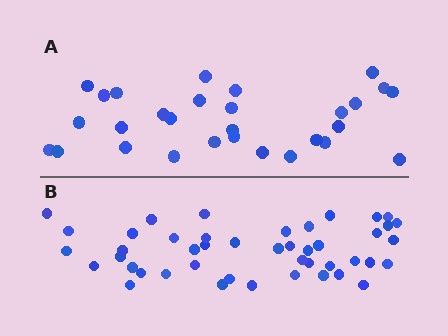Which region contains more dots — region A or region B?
Region B (the bottom region) has more dots.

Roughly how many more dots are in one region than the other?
Region B has approximately 15 more dots than region A.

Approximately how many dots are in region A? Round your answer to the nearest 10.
About 30 dots. (The exact count is 29, which rounds to 30.)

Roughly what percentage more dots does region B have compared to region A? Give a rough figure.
About 55% more.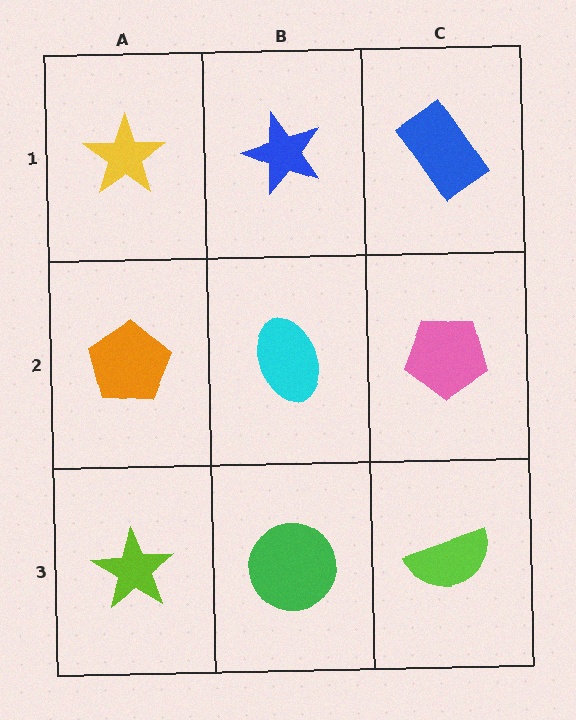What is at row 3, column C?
A lime semicircle.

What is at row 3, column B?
A green circle.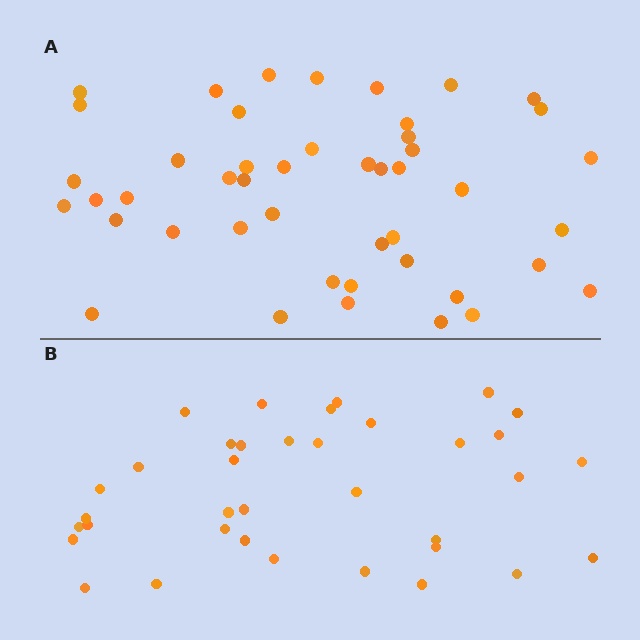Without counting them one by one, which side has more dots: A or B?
Region A (the top region) has more dots.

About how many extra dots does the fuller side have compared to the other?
Region A has roughly 10 or so more dots than region B.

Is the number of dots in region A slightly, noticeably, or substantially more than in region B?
Region A has noticeably more, but not dramatically so. The ratio is roughly 1.3 to 1.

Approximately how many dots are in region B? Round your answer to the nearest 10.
About 40 dots. (The exact count is 36, which rounds to 40.)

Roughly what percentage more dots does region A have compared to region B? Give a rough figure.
About 30% more.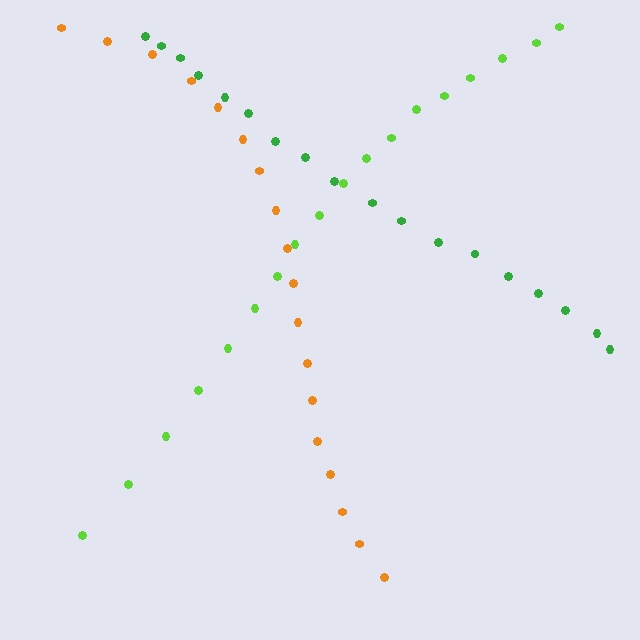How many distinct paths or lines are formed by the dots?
There are 3 distinct paths.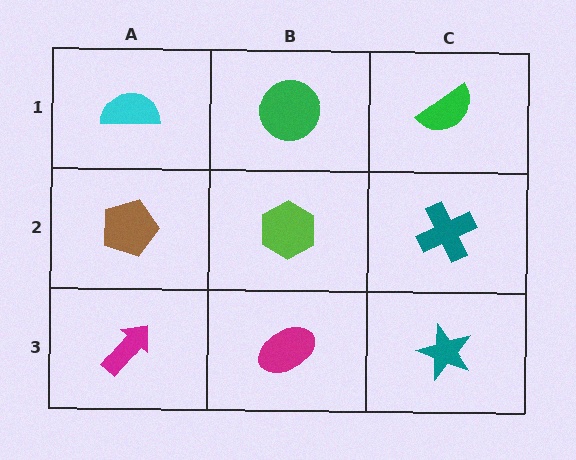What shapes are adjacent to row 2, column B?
A green circle (row 1, column B), a magenta ellipse (row 3, column B), a brown pentagon (row 2, column A), a teal cross (row 2, column C).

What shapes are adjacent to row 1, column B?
A lime hexagon (row 2, column B), a cyan semicircle (row 1, column A), a green semicircle (row 1, column C).